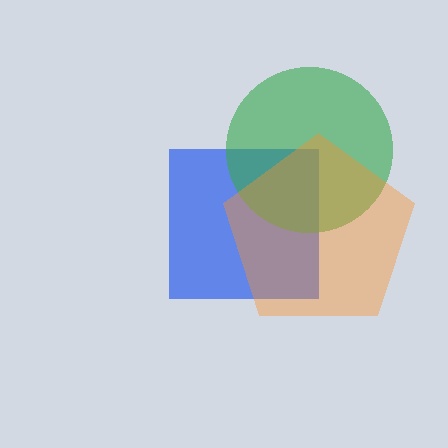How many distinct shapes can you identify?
There are 3 distinct shapes: a blue square, a green circle, an orange pentagon.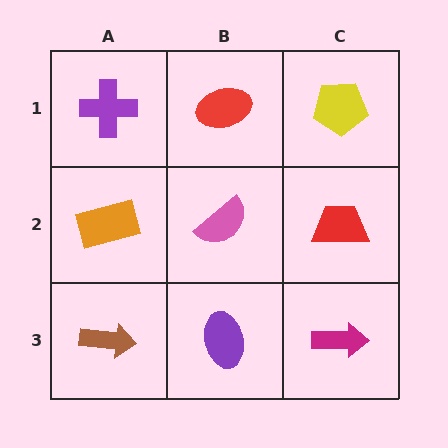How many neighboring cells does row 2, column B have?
4.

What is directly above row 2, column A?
A purple cross.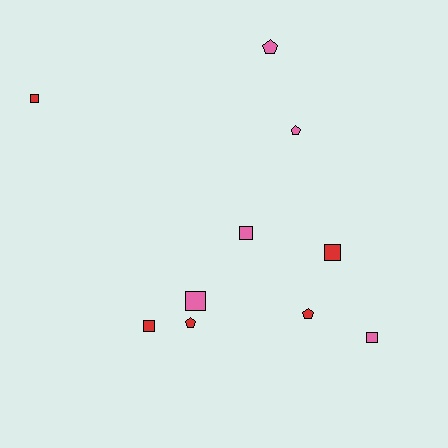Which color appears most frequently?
Red, with 5 objects.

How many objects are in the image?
There are 10 objects.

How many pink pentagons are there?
There are 2 pink pentagons.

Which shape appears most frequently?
Square, with 6 objects.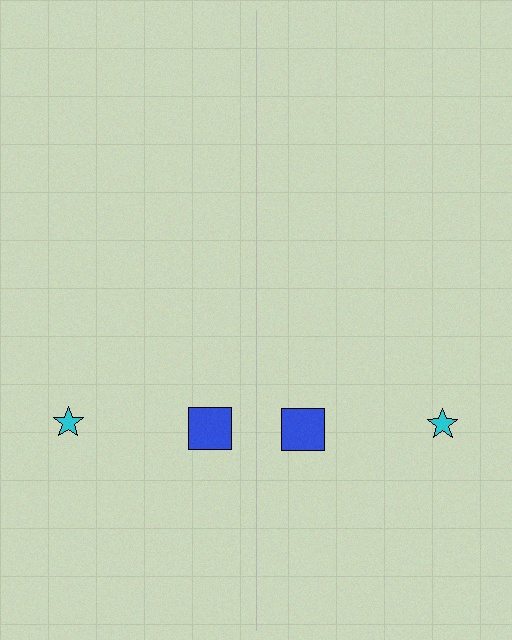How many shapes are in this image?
There are 4 shapes in this image.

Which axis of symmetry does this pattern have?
The pattern has a vertical axis of symmetry running through the center of the image.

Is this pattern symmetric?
Yes, this pattern has bilateral (reflection) symmetry.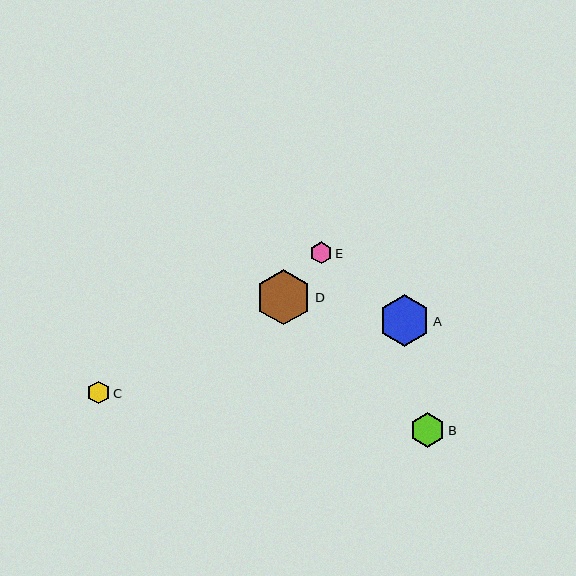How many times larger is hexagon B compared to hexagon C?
Hexagon B is approximately 1.5 times the size of hexagon C.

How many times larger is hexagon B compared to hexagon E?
Hexagon B is approximately 1.6 times the size of hexagon E.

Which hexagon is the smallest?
Hexagon E is the smallest with a size of approximately 22 pixels.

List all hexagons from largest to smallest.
From largest to smallest: D, A, B, C, E.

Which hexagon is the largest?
Hexagon D is the largest with a size of approximately 56 pixels.